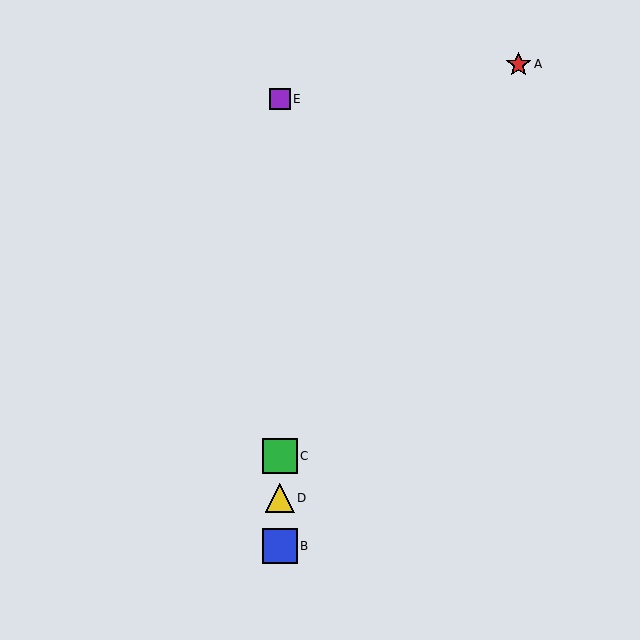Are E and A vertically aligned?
No, E is at x≈280 and A is at x≈519.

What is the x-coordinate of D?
Object D is at x≈280.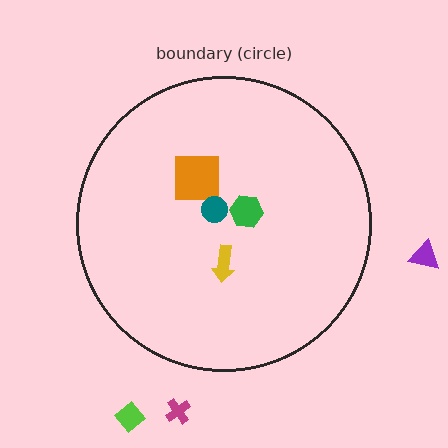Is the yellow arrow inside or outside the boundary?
Inside.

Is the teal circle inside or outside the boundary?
Inside.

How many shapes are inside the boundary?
4 inside, 3 outside.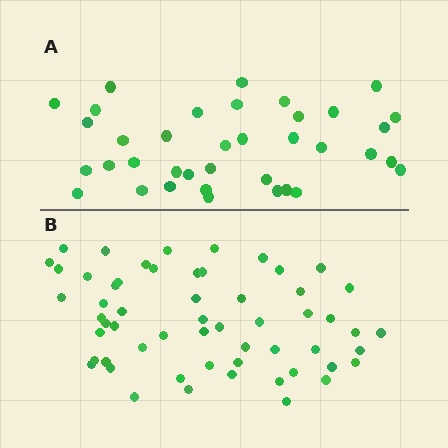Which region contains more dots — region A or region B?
Region B (the bottom region) has more dots.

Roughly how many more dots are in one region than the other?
Region B has approximately 20 more dots than region A.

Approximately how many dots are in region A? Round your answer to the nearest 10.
About 40 dots. (The exact count is 37, which rounds to 40.)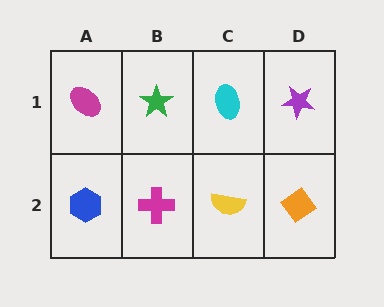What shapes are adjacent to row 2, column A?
A magenta ellipse (row 1, column A), a magenta cross (row 2, column B).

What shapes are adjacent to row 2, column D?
A purple star (row 1, column D), a yellow semicircle (row 2, column C).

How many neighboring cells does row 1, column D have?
2.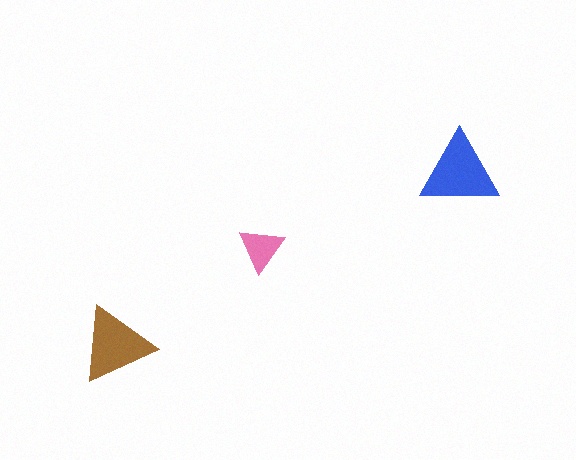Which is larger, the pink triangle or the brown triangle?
The brown one.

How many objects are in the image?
There are 3 objects in the image.